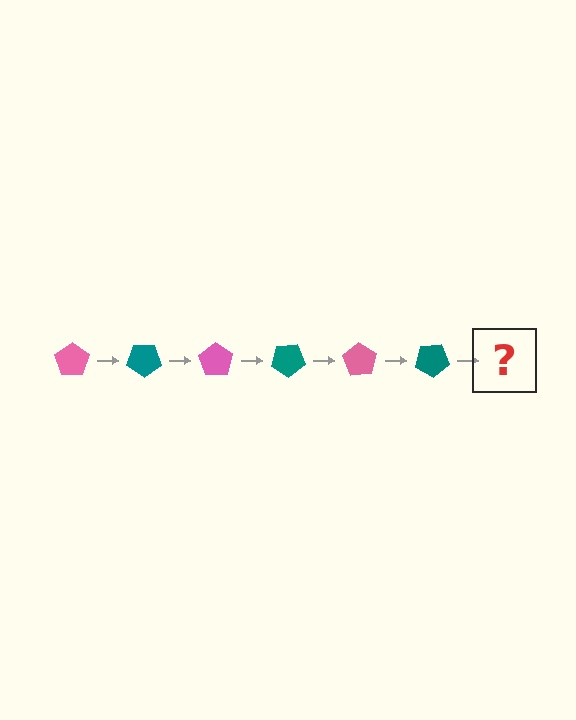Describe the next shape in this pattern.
It should be a pink pentagon, rotated 210 degrees from the start.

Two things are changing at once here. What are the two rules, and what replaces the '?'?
The two rules are that it rotates 35 degrees each step and the color cycles through pink and teal. The '?' should be a pink pentagon, rotated 210 degrees from the start.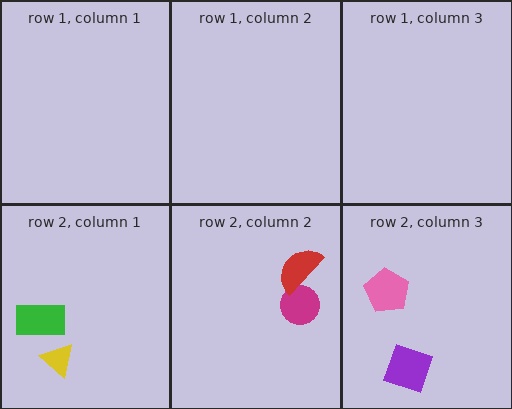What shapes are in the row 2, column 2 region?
The magenta circle, the red semicircle.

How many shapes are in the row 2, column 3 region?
2.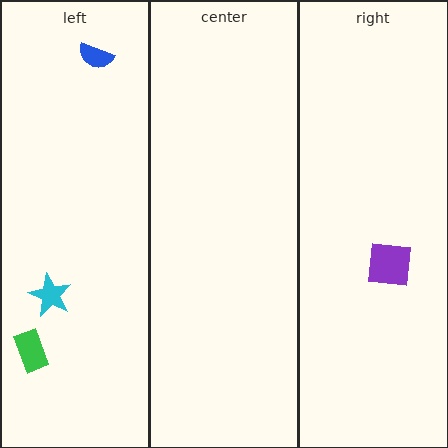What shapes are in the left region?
The blue semicircle, the green rectangle, the cyan star.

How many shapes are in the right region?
1.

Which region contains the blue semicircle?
The left region.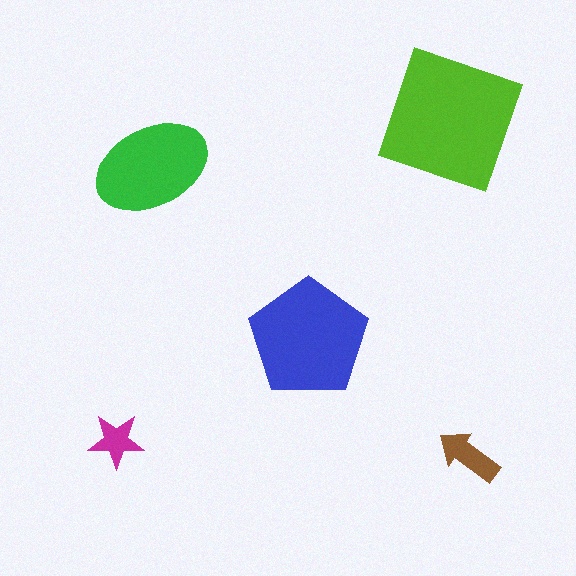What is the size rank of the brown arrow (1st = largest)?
4th.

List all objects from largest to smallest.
The lime square, the blue pentagon, the green ellipse, the brown arrow, the magenta star.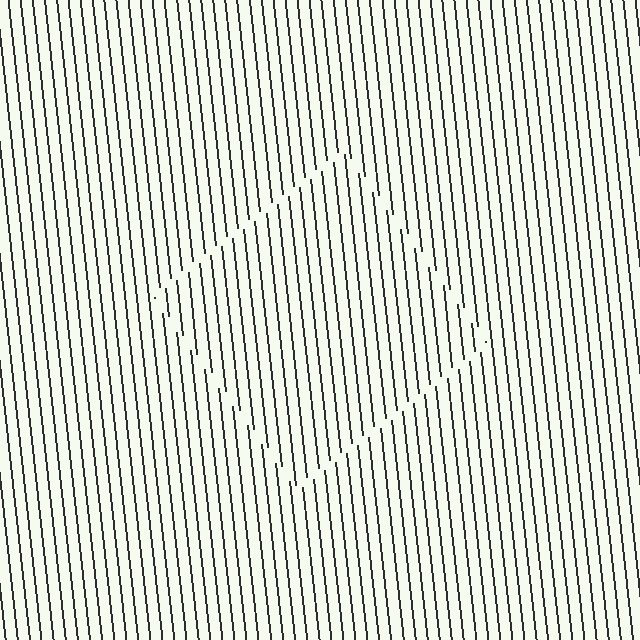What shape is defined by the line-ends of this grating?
An illusory square. The interior of the shape contains the same grating, shifted by half a period — the contour is defined by the phase discontinuity where line-ends from the inner and outer gratings abut.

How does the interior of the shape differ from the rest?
The interior of the shape contains the same grating, shifted by half a period — the contour is defined by the phase discontinuity where line-ends from the inner and outer gratings abut.